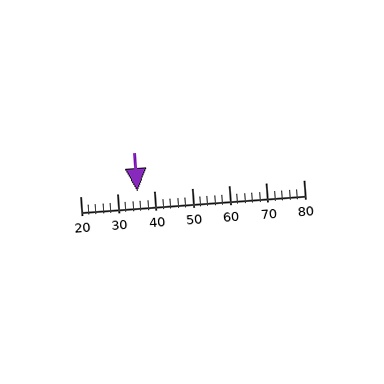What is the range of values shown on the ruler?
The ruler shows values from 20 to 80.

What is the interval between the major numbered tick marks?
The major tick marks are spaced 10 units apart.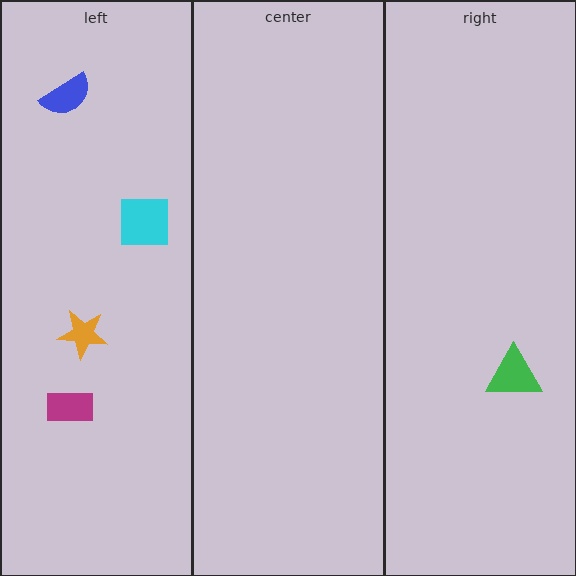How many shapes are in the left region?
4.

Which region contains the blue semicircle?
The left region.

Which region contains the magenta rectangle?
The left region.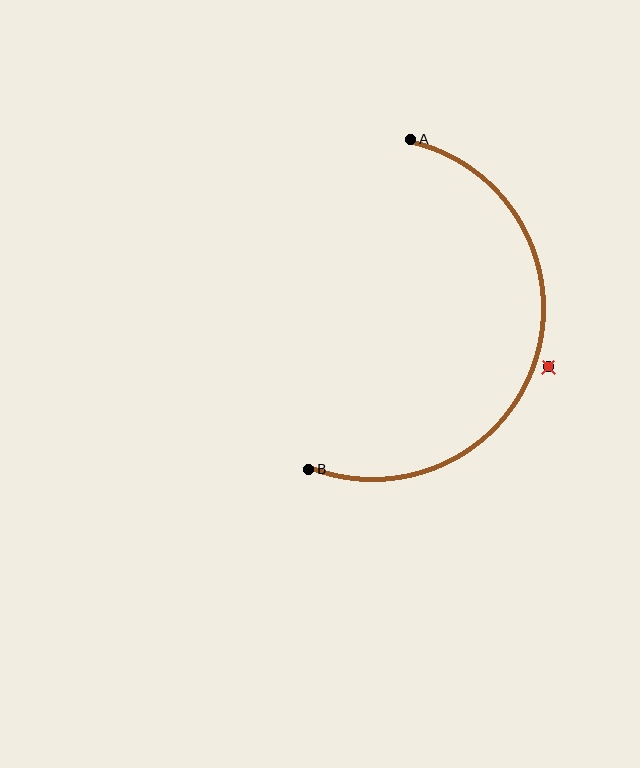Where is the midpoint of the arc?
The arc midpoint is the point on the curve farthest from the straight line joining A and B. It sits to the right of that line.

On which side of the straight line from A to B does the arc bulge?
The arc bulges to the right of the straight line connecting A and B.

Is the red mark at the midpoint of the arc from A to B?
No — the red mark does not lie on the arc at all. It sits slightly outside the curve.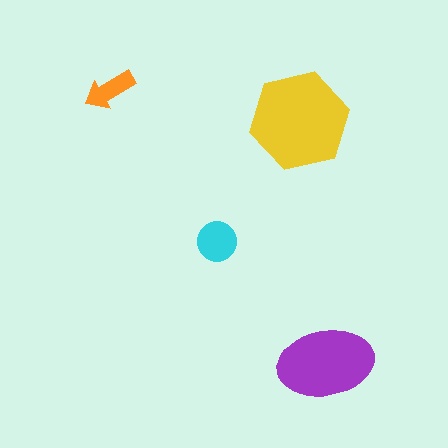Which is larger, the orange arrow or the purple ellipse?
The purple ellipse.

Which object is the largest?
The yellow hexagon.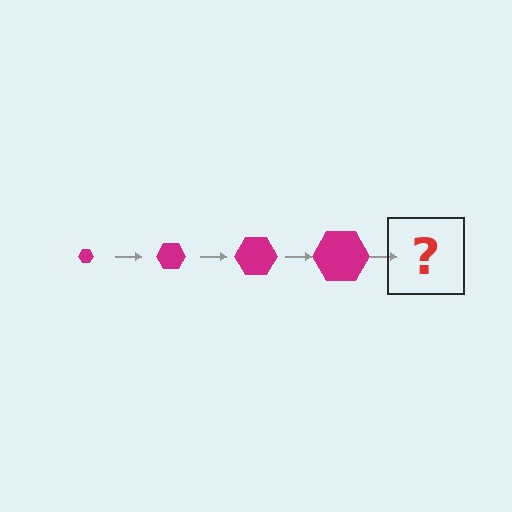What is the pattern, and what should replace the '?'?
The pattern is that the hexagon gets progressively larger each step. The '?' should be a magenta hexagon, larger than the previous one.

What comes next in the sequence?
The next element should be a magenta hexagon, larger than the previous one.